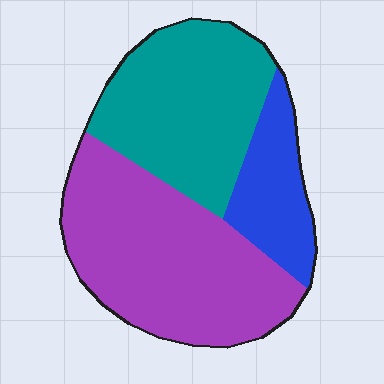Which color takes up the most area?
Purple, at roughly 45%.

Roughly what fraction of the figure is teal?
Teal takes up about three eighths (3/8) of the figure.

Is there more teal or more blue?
Teal.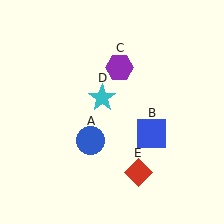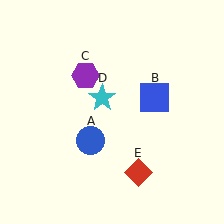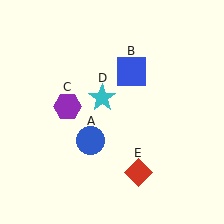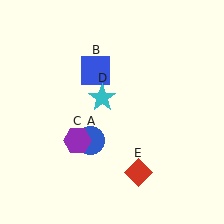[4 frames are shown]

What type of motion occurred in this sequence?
The blue square (object B), purple hexagon (object C) rotated counterclockwise around the center of the scene.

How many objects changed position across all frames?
2 objects changed position: blue square (object B), purple hexagon (object C).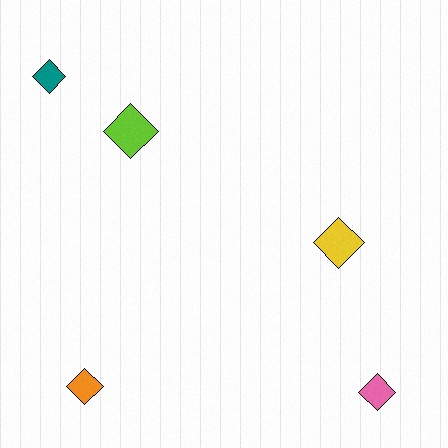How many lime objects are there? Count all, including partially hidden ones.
There is 1 lime object.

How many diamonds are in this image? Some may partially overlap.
There are 5 diamonds.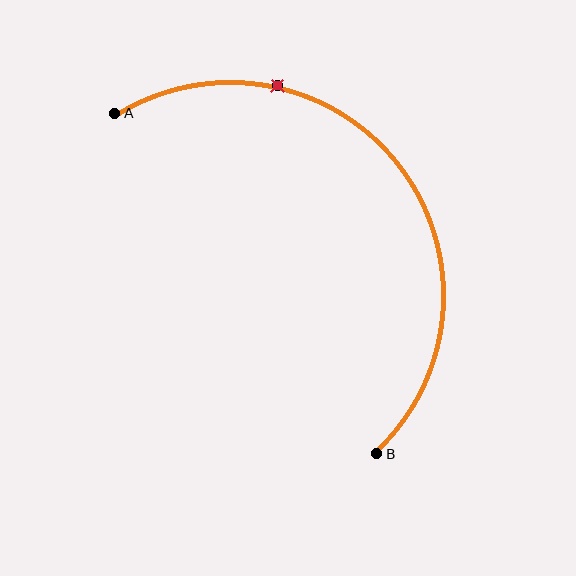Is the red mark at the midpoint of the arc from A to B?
No. The red mark lies on the arc but is closer to endpoint A. The arc midpoint would be at the point on the curve equidistant along the arc from both A and B.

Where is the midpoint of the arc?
The arc midpoint is the point on the curve farthest from the straight line joining A and B. It sits above and to the right of that line.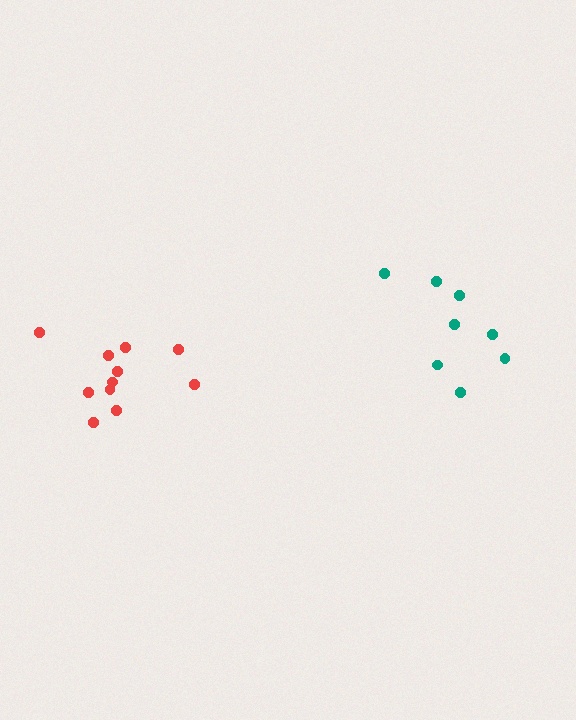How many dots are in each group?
Group 1: 8 dots, Group 2: 11 dots (19 total).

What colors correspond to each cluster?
The clusters are colored: teal, red.